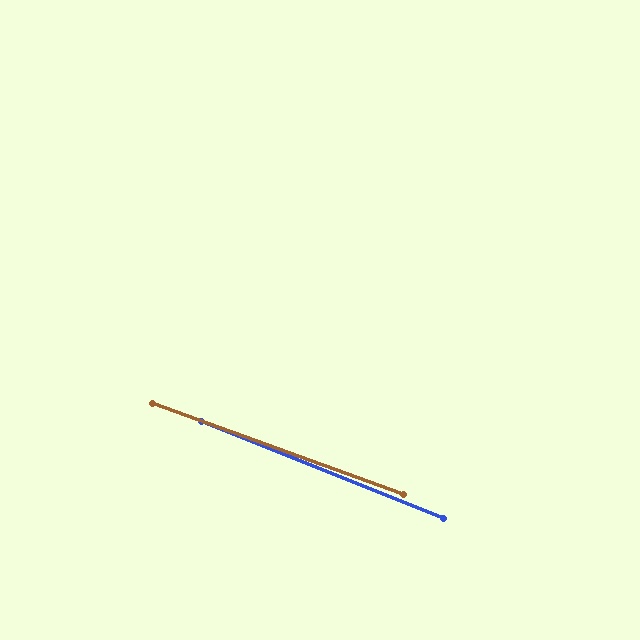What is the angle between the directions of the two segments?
Approximately 2 degrees.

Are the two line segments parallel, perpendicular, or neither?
Parallel — their directions differ by only 1.8°.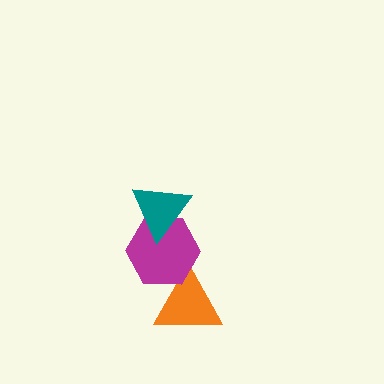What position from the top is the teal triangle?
The teal triangle is 1st from the top.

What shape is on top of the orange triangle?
The magenta hexagon is on top of the orange triangle.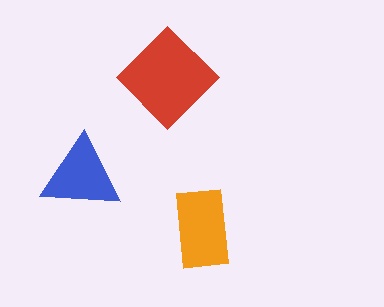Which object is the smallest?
The blue triangle.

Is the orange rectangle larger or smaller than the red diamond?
Smaller.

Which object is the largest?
The red diamond.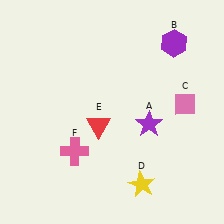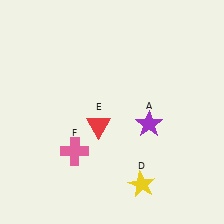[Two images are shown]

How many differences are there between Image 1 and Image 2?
There are 2 differences between the two images.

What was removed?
The pink diamond (C), the purple hexagon (B) were removed in Image 2.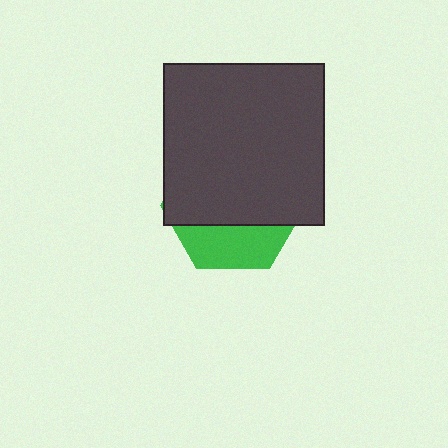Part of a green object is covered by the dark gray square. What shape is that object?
It is a hexagon.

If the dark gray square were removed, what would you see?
You would see the complete green hexagon.